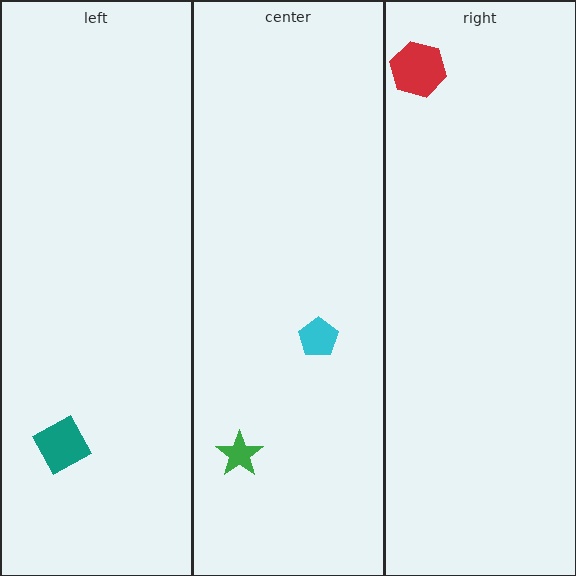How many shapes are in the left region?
1.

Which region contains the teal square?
The left region.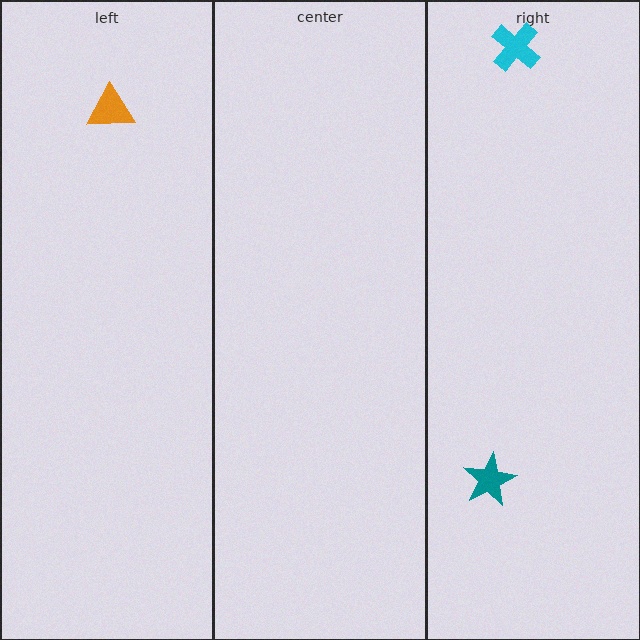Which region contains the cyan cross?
The right region.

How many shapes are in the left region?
1.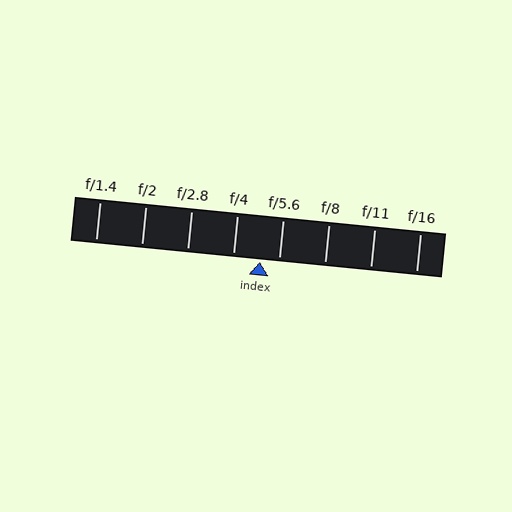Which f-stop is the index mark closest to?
The index mark is closest to f/5.6.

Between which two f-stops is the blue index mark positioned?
The index mark is between f/4 and f/5.6.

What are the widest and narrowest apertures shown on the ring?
The widest aperture shown is f/1.4 and the narrowest is f/16.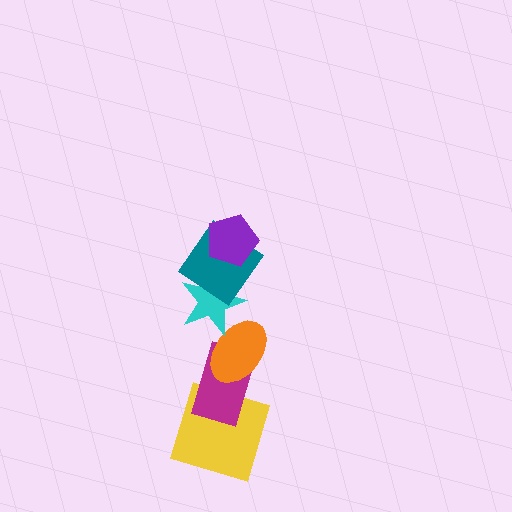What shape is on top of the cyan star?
The teal diamond is on top of the cyan star.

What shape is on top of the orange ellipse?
The cyan star is on top of the orange ellipse.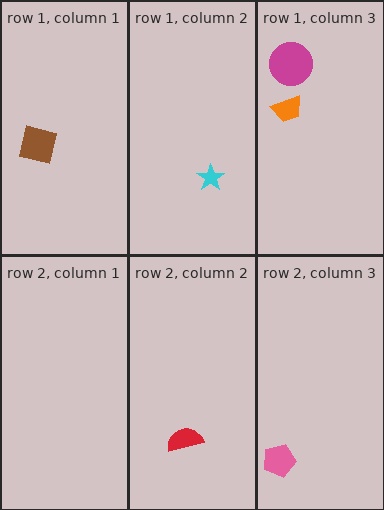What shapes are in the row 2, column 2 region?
The red semicircle.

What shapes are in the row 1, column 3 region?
The magenta circle, the orange trapezoid.